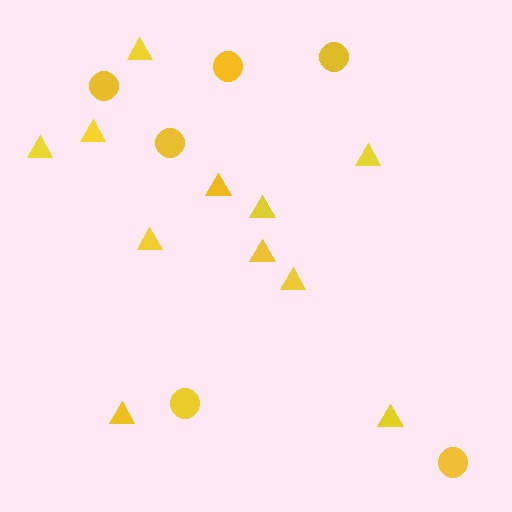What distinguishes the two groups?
There are 2 groups: one group of triangles (11) and one group of circles (6).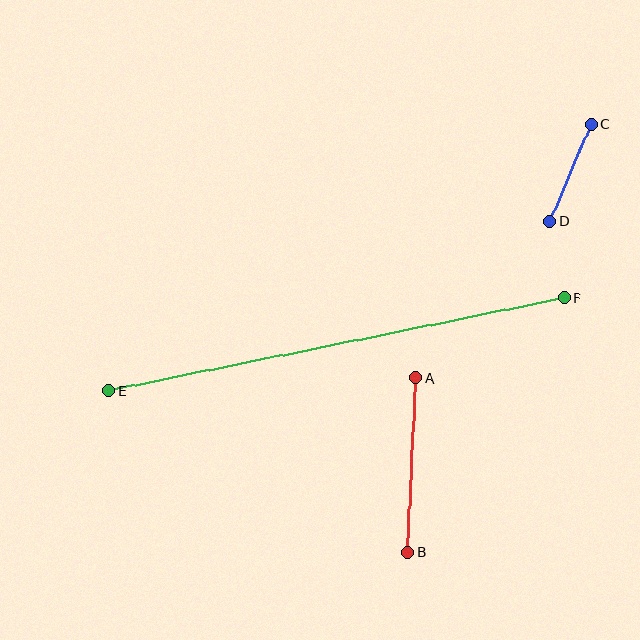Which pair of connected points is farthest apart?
Points E and F are farthest apart.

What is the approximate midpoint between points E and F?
The midpoint is at approximately (337, 344) pixels.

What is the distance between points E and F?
The distance is approximately 465 pixels.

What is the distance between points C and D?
The distance is approximately 106 pixels.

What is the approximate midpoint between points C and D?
The midpoint is at approximately (570, 173) pixels.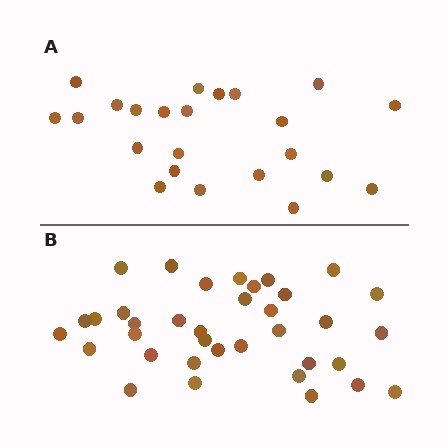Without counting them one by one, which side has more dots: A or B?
Region B (the bottom region) has more dots.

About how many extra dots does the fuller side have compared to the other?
Region B has approximately 15 more dots than region A.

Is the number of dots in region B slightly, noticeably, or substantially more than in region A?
Region B has substantially more. The ratio is roughly 1.6 to 1.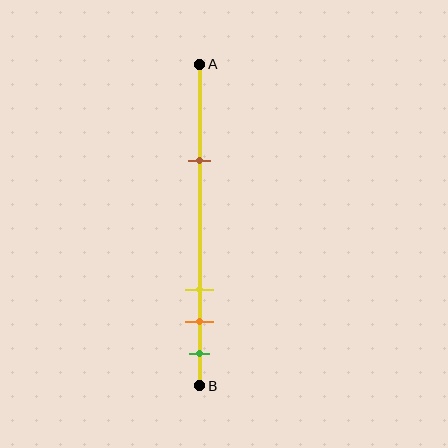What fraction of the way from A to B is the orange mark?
The orange mark is approximately 80% (0.8) of the way from A to B.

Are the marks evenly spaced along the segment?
No, the marks are not evenly spaced.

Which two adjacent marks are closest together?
The orange and green marks are the closest adjacent pair.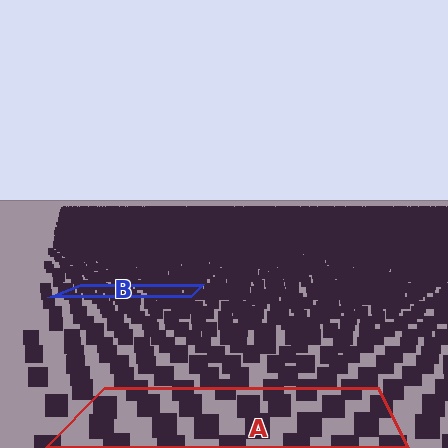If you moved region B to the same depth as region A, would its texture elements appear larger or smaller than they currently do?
They would appear larger. At a closer depth, the same texture elements are projected at a bigger on-screen size.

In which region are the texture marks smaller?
The texture marks are smaller in region B, because it is farther away.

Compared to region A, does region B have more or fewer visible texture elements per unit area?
Region B has more texture elements per unit area — they are packed more densely because it is farther away.